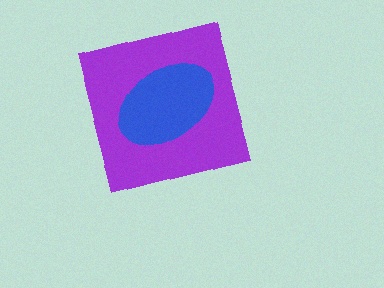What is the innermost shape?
The blue ellipse.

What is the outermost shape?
The purple square.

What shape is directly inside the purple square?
The blue ellipse.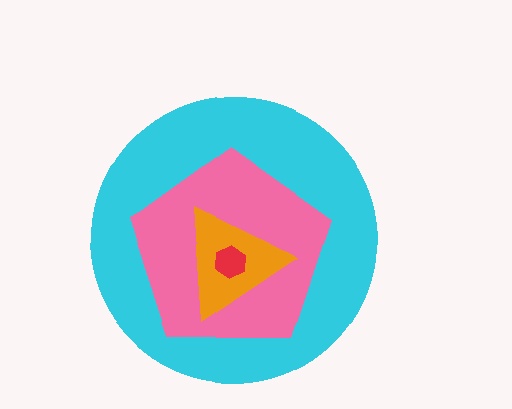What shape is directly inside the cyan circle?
The pink pentagon.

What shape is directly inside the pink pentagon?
The orange triangle.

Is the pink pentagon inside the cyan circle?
Yes.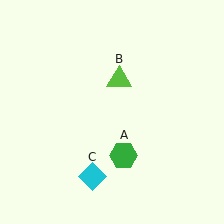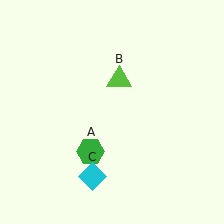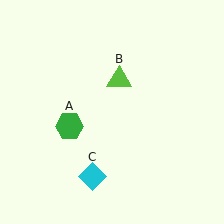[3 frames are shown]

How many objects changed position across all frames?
1 object changed position: green hexagon (object A).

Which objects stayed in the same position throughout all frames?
Lime triangle (object B) and cyan diamond (object C) remained stationary.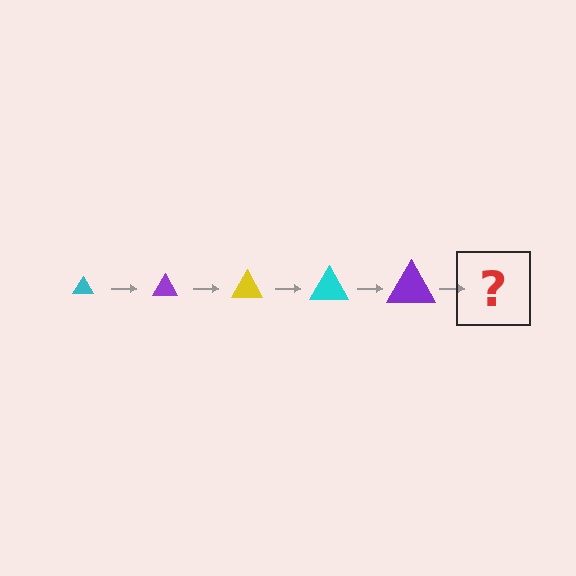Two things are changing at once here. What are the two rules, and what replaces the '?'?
The two rules are that the triangle grows larger each step and the color cycles through cyan, purple, and yellow. The '?' should be a yellow triangle, larger than the previous one.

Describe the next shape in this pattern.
It should be a yellow triangle, larger than the previous one.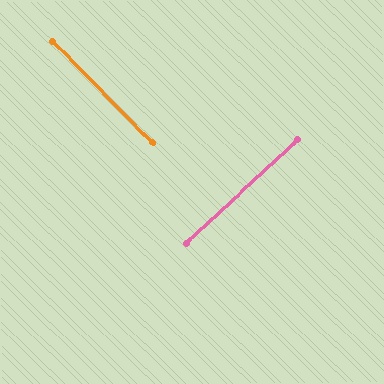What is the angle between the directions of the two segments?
Approximately 89 degrees.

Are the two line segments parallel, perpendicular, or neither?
Perpendicular — they meet at approximately 89°.